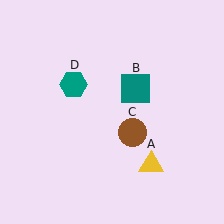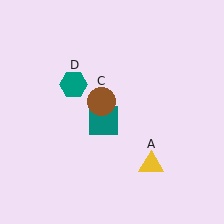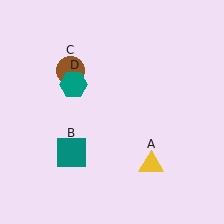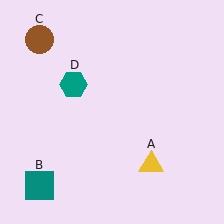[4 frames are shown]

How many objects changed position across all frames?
2 objects changed position: teal square (object B), brown circle (object C).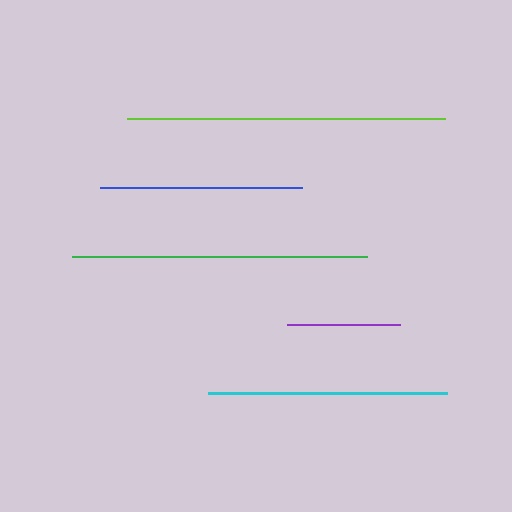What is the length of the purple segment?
The purple segment is approximately 113 pixels long.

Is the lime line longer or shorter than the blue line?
The lime line is longer than the blue line.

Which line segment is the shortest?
The purple line is the shortest at approximately 113 pixels.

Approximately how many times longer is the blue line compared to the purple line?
The blue line is approximately 1.8 times the length of the purple line.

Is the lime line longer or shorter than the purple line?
The lime line is longer than the purple line.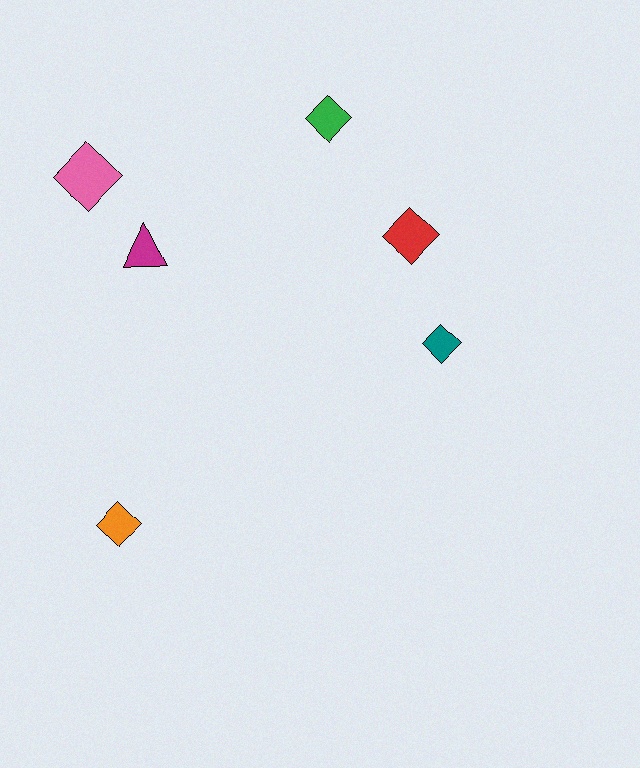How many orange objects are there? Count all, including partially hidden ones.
There is 1 orange object.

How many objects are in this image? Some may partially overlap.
There are 6 objects.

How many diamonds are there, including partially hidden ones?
There are 5 diamonds.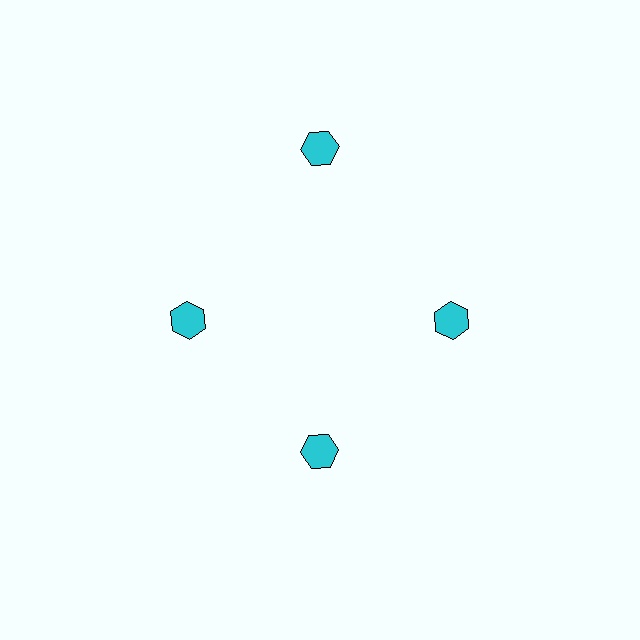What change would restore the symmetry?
The symmetry would be restored by moving it inward, back onto the ring so that all 4 hexagons sit at equal angles and equal distance from the center.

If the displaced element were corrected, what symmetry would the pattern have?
It would have 4-fold rotational symmetry — the pattern would map onto itself every 90 degrees.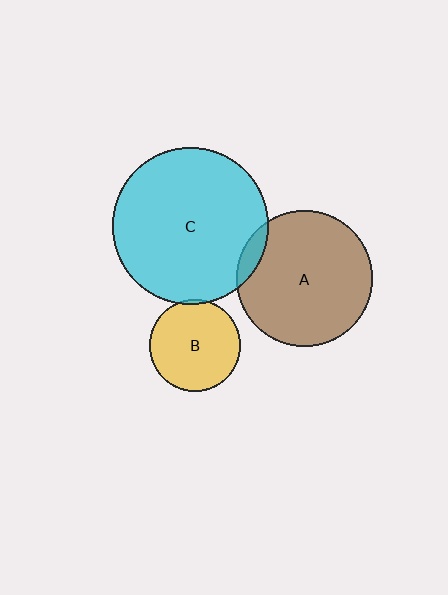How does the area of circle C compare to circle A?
Approximately 1.3 times.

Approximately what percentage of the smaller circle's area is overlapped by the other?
Approximately 5%.